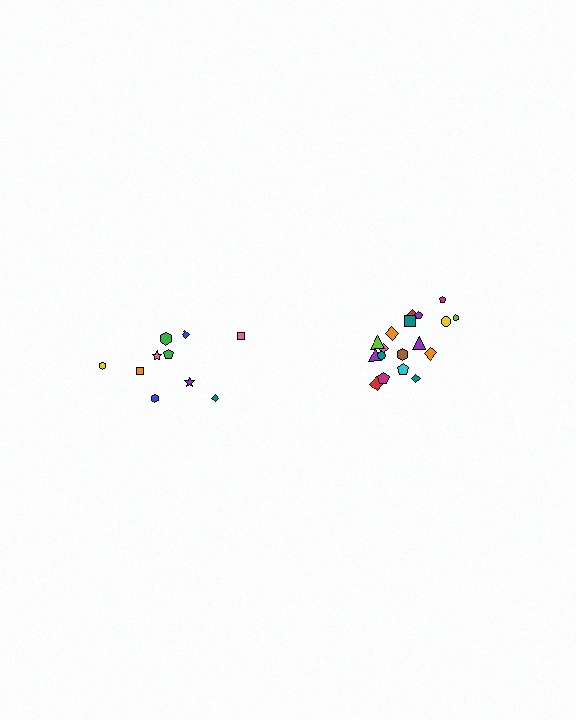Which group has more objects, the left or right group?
The right group.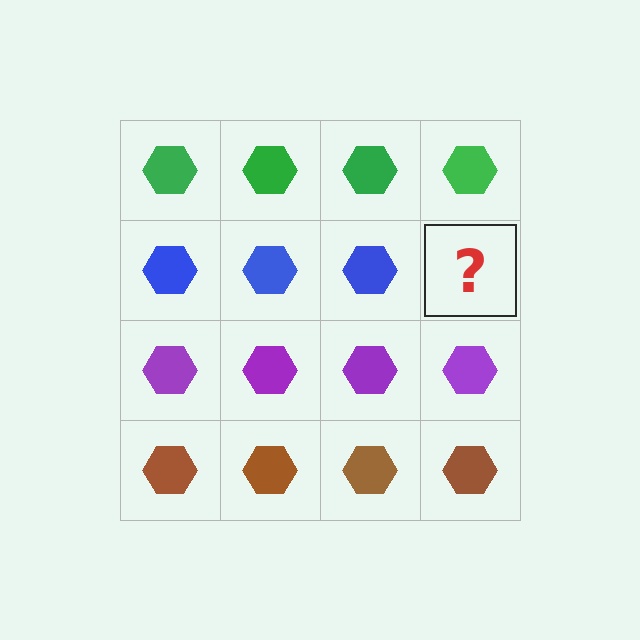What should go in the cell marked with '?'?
The missing cell should contain a blue hexagon.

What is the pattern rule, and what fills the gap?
The rule is that each row has a consistent color. The gap should be filled with a blue hexagon.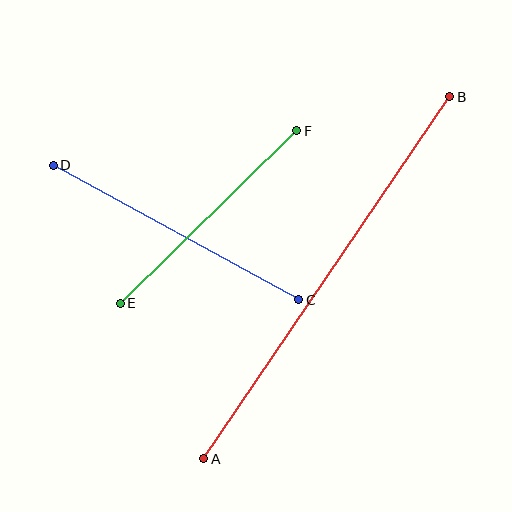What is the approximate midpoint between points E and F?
The midpoint is at approximately (208, 217) pixels.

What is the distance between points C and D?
The distance is approximately 280 pixels.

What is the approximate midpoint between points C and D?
The midpoint is at approximately (176, 233) pixels.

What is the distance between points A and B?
The distance is approximately 438 pixels.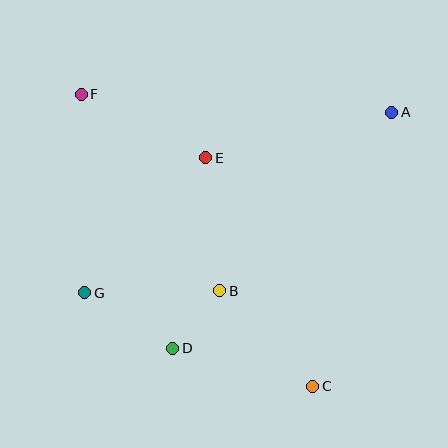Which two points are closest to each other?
Points B and D are closest to each other.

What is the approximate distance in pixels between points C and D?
The distance between C and D is approximately 145 pixels.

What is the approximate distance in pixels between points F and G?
The distance between F and G is approximately 198 pixels.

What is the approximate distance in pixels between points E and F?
The distance between E and F is approximately 140 pixels.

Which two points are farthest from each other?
Points C and F are farthest from each other.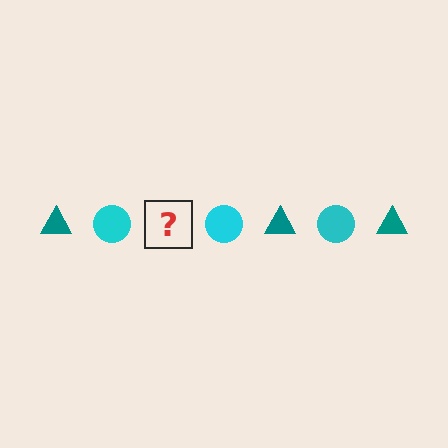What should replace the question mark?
The question mark should be replaced with a teal triangle.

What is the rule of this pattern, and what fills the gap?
The rule is that the pattern alternates between teal triangle and cyan circle. The gap should be filled with a teal triangle.